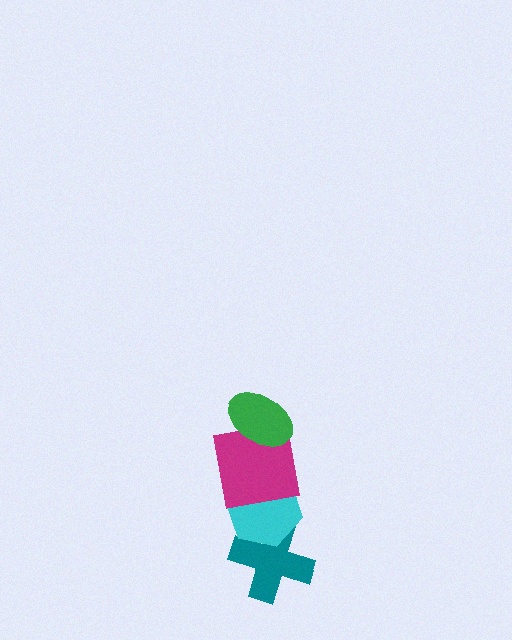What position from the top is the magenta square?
The magenta square is 2nd from the top.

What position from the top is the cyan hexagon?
The cyan hexagon is 3rd from the top.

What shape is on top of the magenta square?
The green ellipse is on top of the magenta square.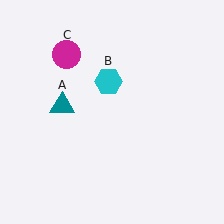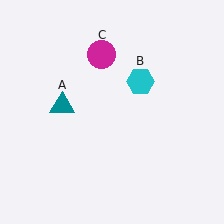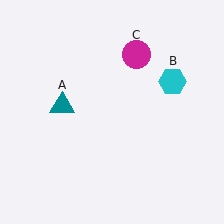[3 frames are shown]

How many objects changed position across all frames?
2 objects changed position: cyan hexagon (object B), magenta circle (object C).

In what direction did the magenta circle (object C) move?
The magenta circle (object C) moved right.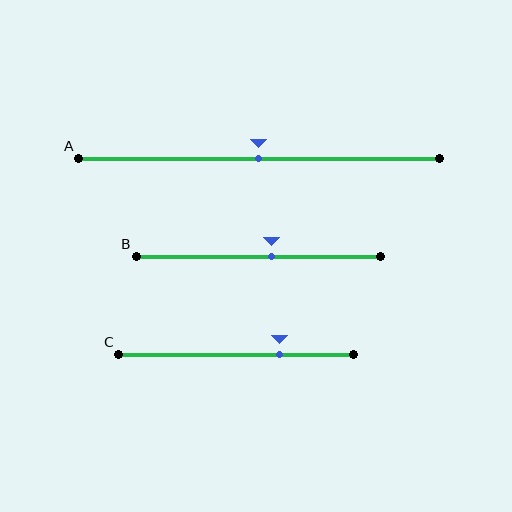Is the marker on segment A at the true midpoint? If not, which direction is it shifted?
Yes, the marker on segment A is at the true midpoint.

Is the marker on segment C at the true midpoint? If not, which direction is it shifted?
No, the marker on segment C is shifted to the right by about 19% of the segment length.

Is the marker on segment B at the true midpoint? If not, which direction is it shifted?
No, the marker on segment B is shifted to the right by about 6% of the segment length.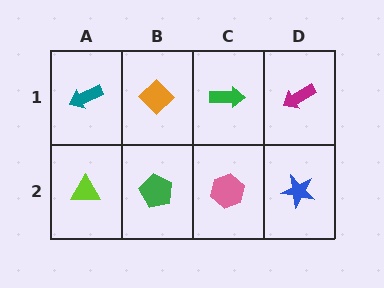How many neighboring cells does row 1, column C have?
3.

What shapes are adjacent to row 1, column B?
A green pentagon (row 2, column B), a teal arrow (row 1, column A), a green arrow (row 1, column C).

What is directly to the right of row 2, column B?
A pink hexagon.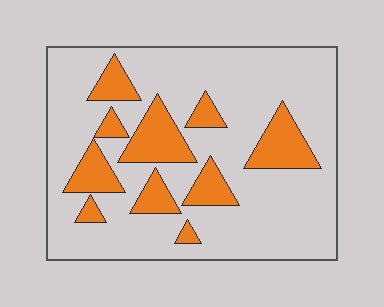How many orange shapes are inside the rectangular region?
10.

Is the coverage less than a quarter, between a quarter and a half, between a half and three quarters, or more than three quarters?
Less than a quarter.